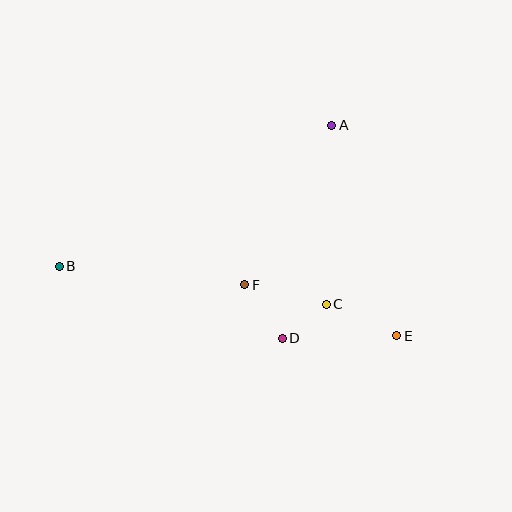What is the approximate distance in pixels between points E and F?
The distance between E and F is approximately 160 pixels.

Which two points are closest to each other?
Points C and D are closest to each other.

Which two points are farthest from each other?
Points B and E are farthest from each other.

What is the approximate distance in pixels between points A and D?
The distance between A and D is approximately 219 pixels.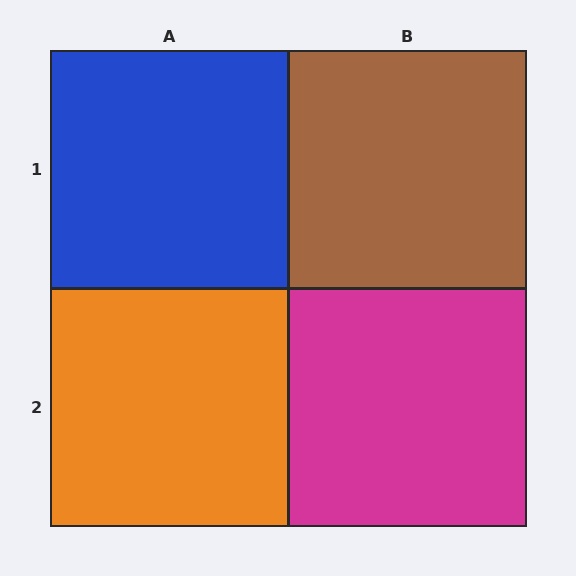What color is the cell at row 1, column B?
Brown.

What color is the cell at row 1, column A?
Blue.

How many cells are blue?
1 cell is blue.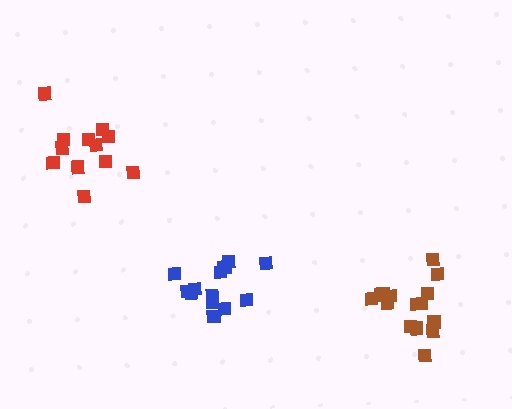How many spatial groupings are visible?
There are 3 spatial groupings.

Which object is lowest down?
The brown cluster is bottommost.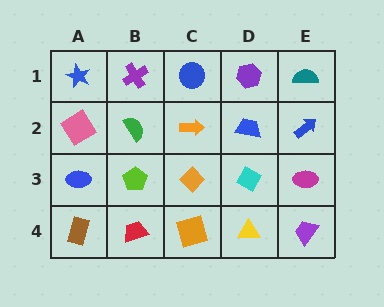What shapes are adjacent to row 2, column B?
A purple cross (row 1, column B), a lime pentagon (row 3, column B), a pink diamond (row 2, column A), an orange arrow (row 2, column C).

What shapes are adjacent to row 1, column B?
A green semicircle (row 2, column B), a blue star (row 1, column A), a blue circle (row 1, column C).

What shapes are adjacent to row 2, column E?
A teal semicircle (row 1, column E), a magenta ellipse (row 3, column E), a blue trapezoid (row 2, column D).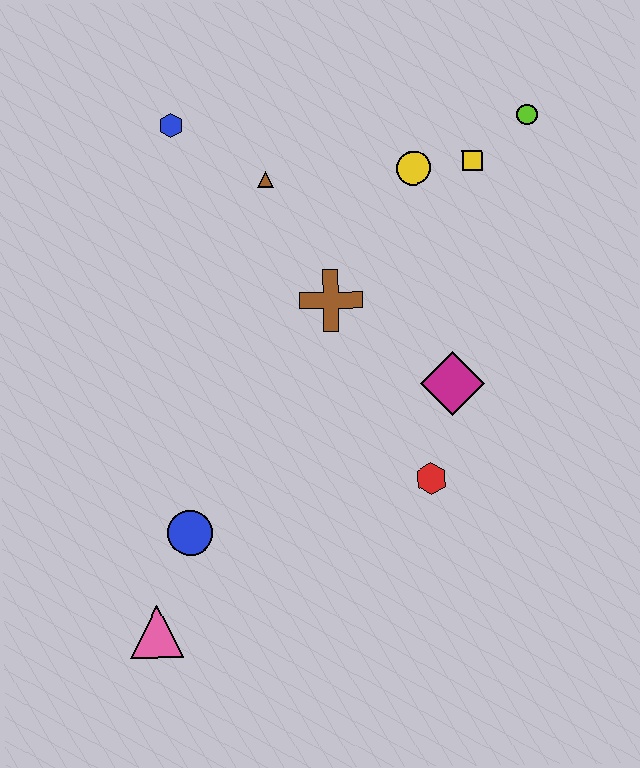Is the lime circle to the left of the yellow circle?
No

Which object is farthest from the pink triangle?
The lime circle is farthest from the pink triangle.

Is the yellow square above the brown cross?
Yes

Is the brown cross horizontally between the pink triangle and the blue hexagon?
No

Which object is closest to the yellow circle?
The yellow square is closest to the yellow circle.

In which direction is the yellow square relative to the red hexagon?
The yellow square is above the red hexagon.